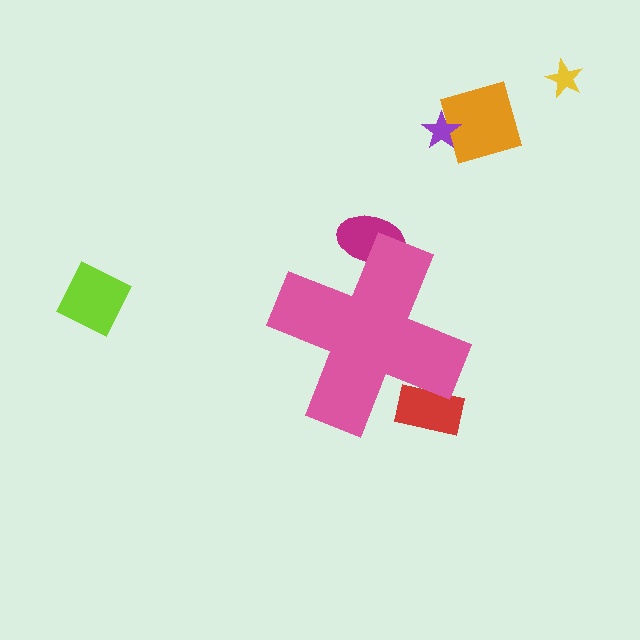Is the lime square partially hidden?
No, the lime square is fully visible.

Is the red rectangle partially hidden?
Yes, the red rectangle is partially hidden behind the pink cross.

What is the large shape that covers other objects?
A pink cross.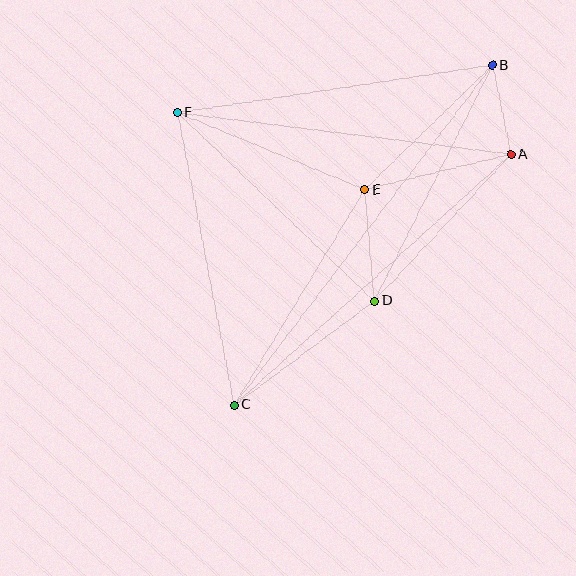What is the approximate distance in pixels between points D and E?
The distance between D and E is approximately 112 pixels.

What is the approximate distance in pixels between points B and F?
The distance between B and F is approximately 319 pixels.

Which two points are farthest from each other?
Points B and C are farthest from each other.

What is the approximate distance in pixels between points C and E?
The distance between C and E is approximately 252 pixels.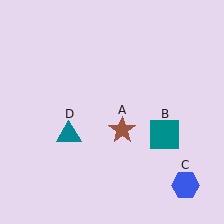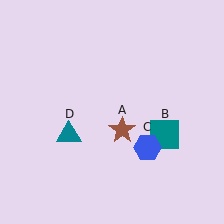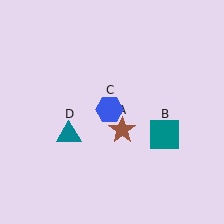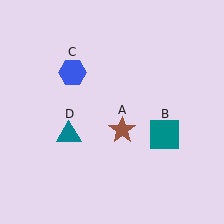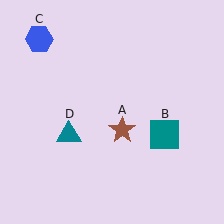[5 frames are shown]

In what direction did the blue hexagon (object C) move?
The blue hexagon (object C) moved up and to the left.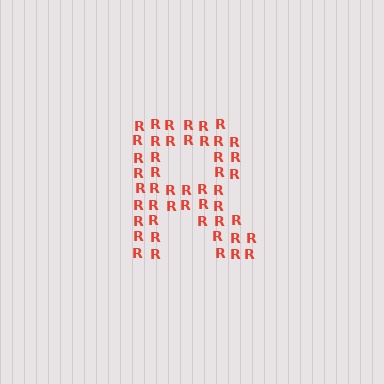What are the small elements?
The small elements are letter R's.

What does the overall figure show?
The overall figure shows the letter R.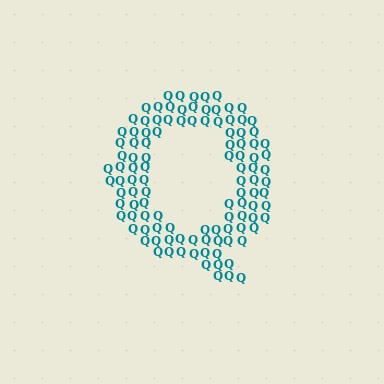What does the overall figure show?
The overall figure shows the letter Q.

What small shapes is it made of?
It is made of small letter Q's.